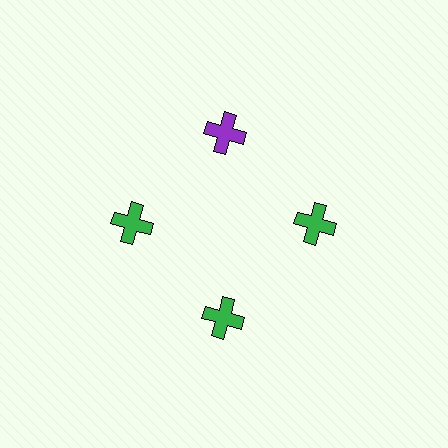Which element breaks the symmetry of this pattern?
The purple cross at roughly the 12 o'clock position breaks the symmetry. All other shapes are green crosses.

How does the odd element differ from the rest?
It has a different color: purple instead of green.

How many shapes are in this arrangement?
There are 4 shapes arranged in a ring pattern.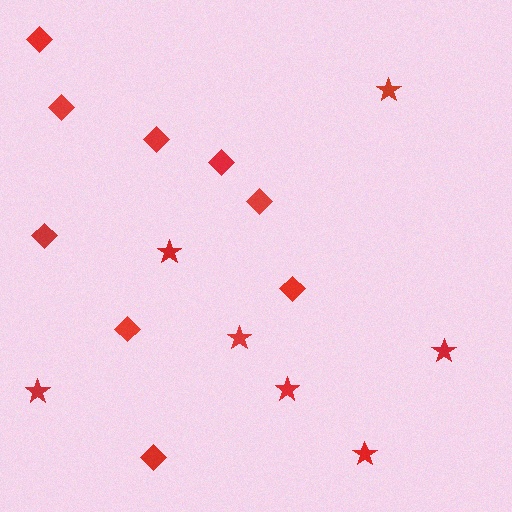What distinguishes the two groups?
There are 2 groups: one group of diamonds (9) and one group of stars (7).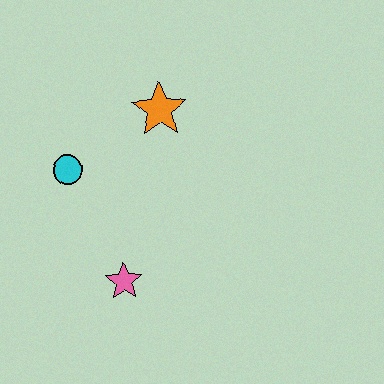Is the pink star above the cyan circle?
No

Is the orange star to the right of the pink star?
Yes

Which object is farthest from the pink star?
The orange star is farthest from the pink star.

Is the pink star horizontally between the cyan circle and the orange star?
Yes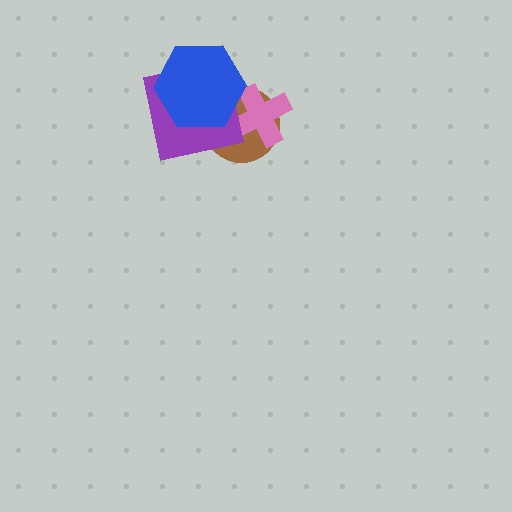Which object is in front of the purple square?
The blue hexagon is in front of the purple square.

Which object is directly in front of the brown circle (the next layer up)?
The pink cross is directly in front of the brown circle.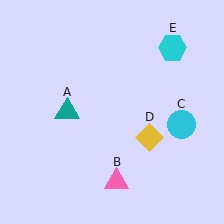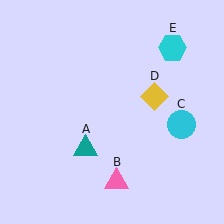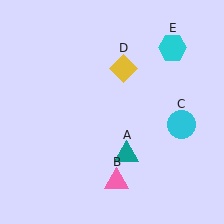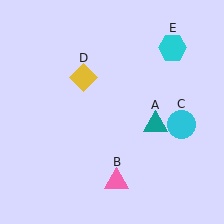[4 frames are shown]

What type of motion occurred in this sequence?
The teal triangle (object A), yellow diamond (object D) rotated counterclockwise around the center of the scene.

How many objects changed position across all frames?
2 objects changed position: teal triangle (object A), yellow diamond (object D).